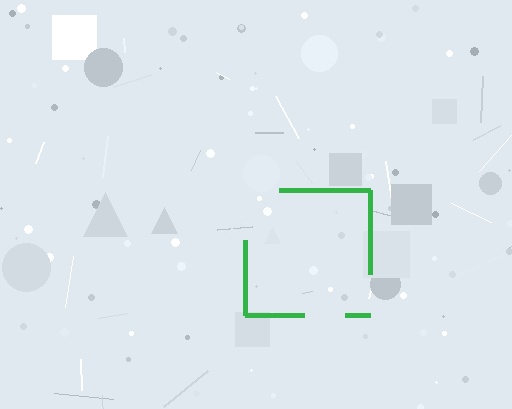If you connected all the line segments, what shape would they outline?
They would outline a square.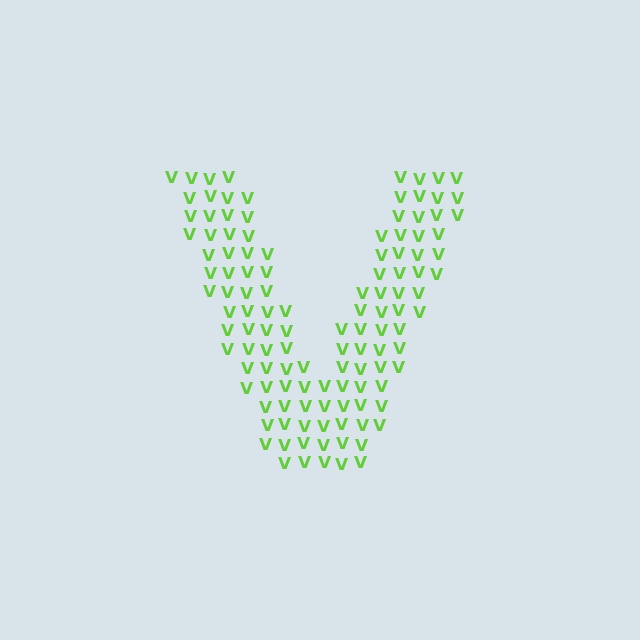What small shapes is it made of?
It is made of small letter V's.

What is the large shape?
The large shape is the letter V.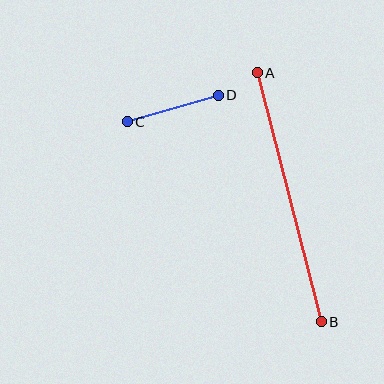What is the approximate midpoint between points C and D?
The midpoint is at approximately (173, 109) pixels.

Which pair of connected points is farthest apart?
Points A and B are farthest apart.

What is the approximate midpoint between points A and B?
The midpoint is at approximately (289, 197) pixels.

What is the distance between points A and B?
The distance is approximately 257 pixels.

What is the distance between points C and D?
The distance is approximately 95 pixels.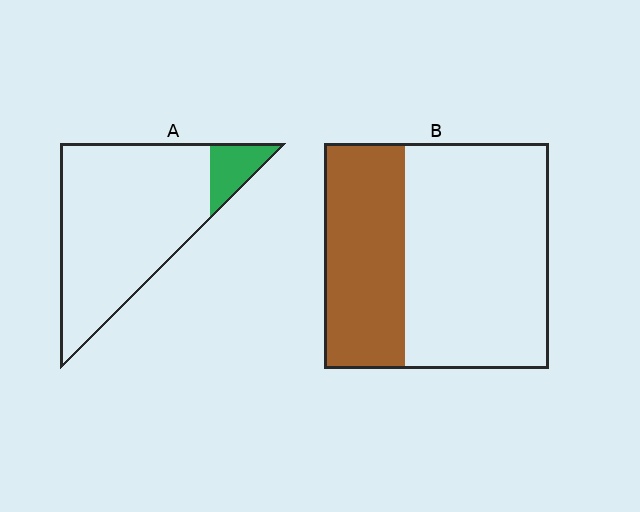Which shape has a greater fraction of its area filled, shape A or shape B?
Shape B.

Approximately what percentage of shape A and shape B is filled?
A is approximately 10% and B is approximately 35%.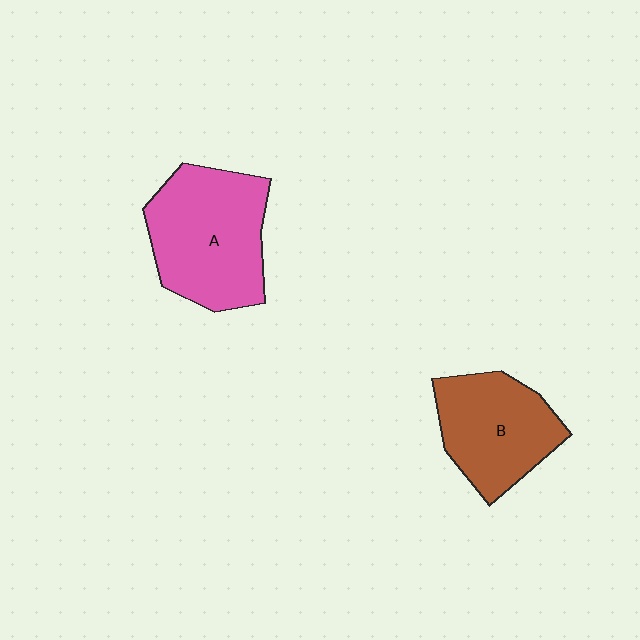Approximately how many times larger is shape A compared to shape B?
Approximately 1.3 times.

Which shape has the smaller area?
Shape B (brown).